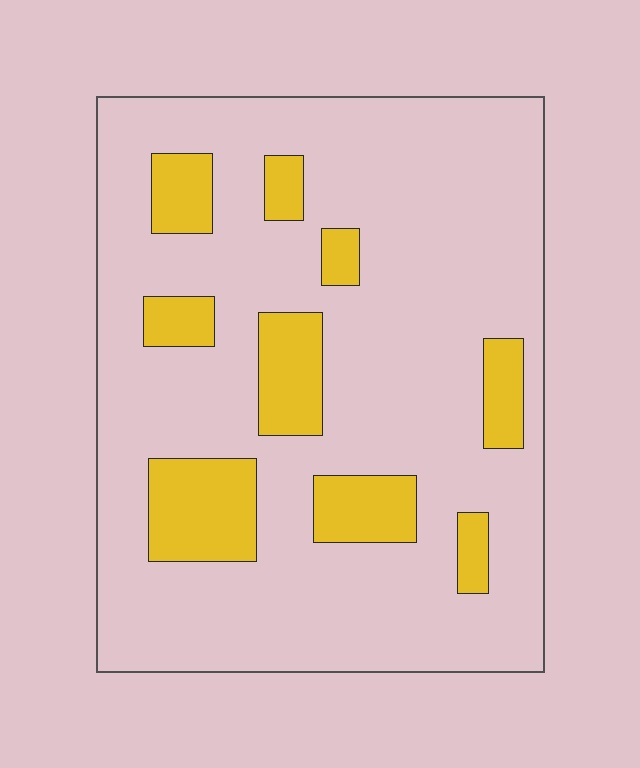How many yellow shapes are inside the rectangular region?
9.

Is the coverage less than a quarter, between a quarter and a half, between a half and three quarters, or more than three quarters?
Less than a quarter.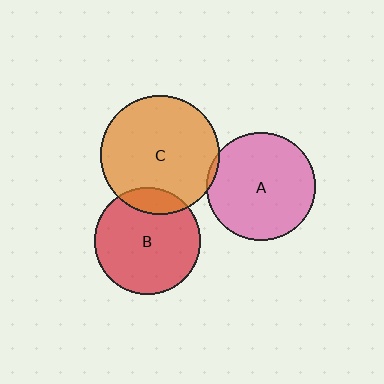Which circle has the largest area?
Circle C (orange).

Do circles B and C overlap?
Yes.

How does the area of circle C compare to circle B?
Approximately 1.2 times.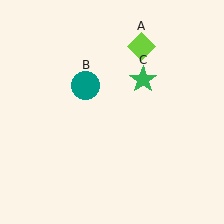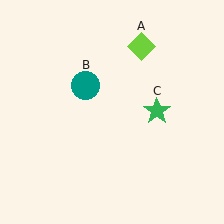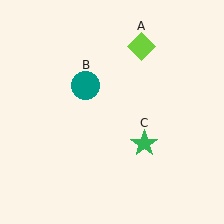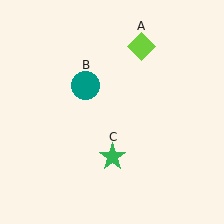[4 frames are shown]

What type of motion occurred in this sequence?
The green star (object C) rotated clockwise around the center of the scene.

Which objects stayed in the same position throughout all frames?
Lime diamond (object A) and teal circle (object B) remained stationary.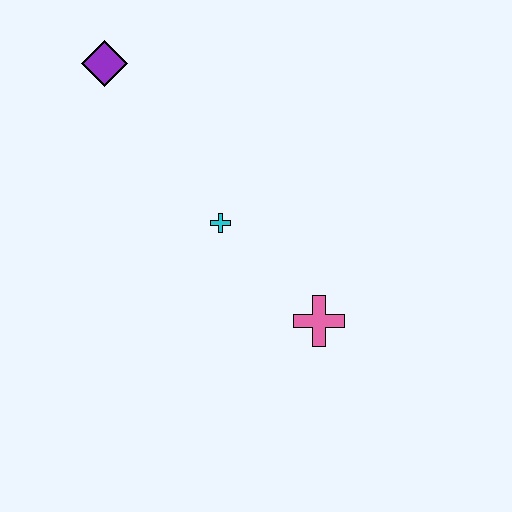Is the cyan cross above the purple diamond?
No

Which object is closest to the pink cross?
The cyan cross is closest to the pink cross.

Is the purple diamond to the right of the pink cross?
No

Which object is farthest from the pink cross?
The purple diamond is farthest from the pink cross.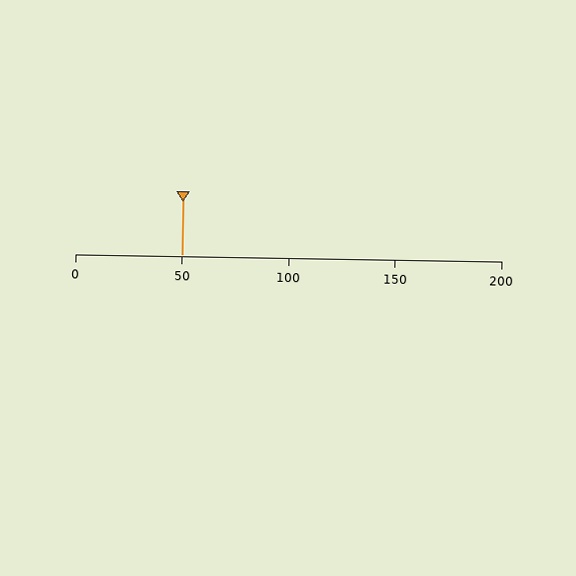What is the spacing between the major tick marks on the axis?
The major ticks are spaced 50 apart.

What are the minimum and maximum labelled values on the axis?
The axis runs from 0 to 200.